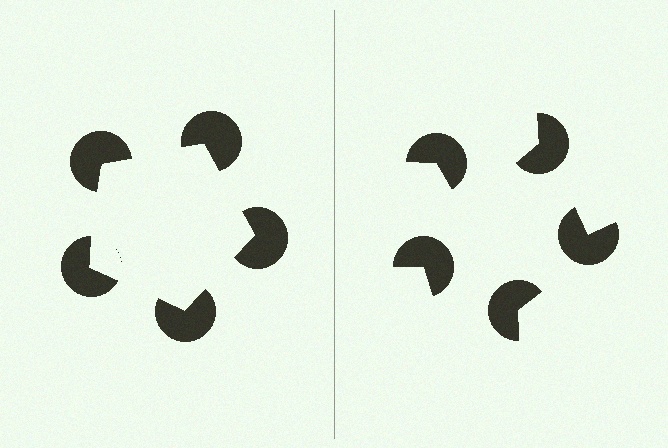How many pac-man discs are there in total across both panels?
10 — 5 on each side.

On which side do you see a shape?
An illusory pentagon appears on the left side. On the right side the wedge cuts are rotated, so no coherent shape forms.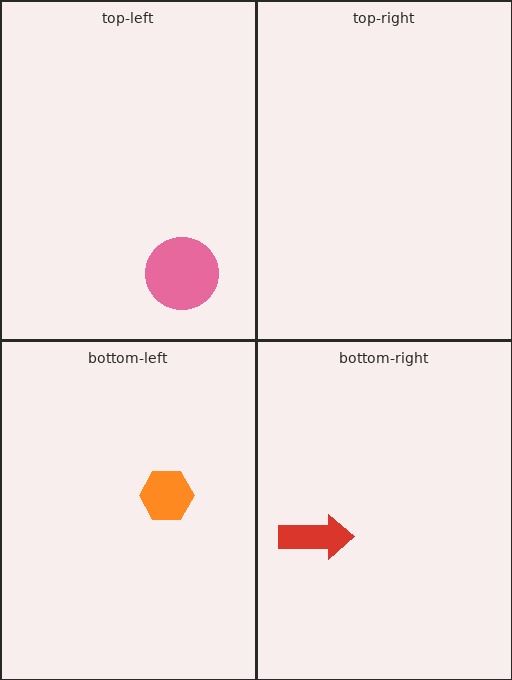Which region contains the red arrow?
The bottom-right region.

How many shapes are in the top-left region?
1.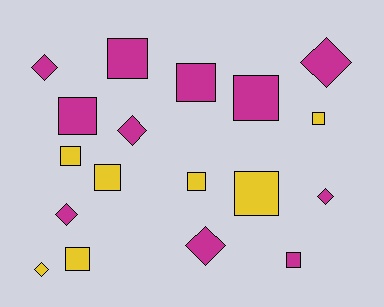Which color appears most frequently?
Magenta, with 11 objects.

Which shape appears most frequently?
Square, with 11 objects.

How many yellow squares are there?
There are 6 yellow squares.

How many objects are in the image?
There are 18 objects.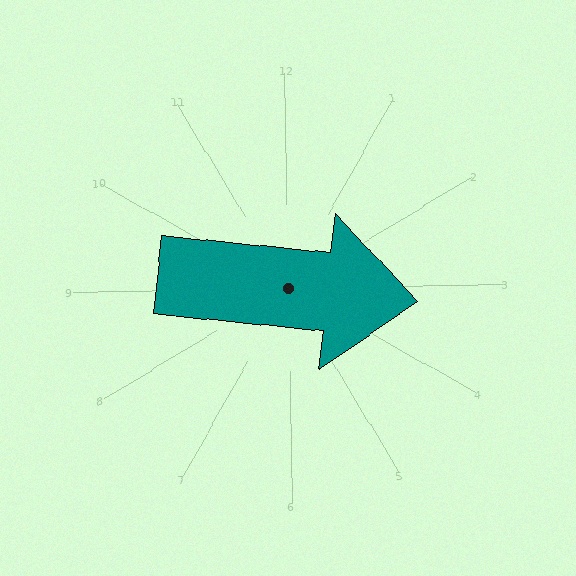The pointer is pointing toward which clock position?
Roughly 3 o'clock.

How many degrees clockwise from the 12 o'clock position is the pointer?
Approximately 97 degrees.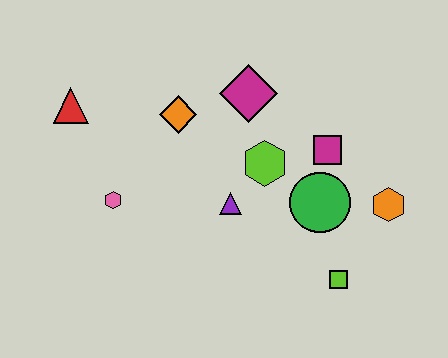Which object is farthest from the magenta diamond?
The lime square is farthest from the magenta diamond.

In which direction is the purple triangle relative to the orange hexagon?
The purple triangle is to the left of the orange hexagon.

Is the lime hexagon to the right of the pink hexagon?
Yes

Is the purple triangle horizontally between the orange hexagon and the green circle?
No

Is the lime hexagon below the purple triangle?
No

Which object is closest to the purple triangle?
The lime hexagon is closest to the purple triangle.